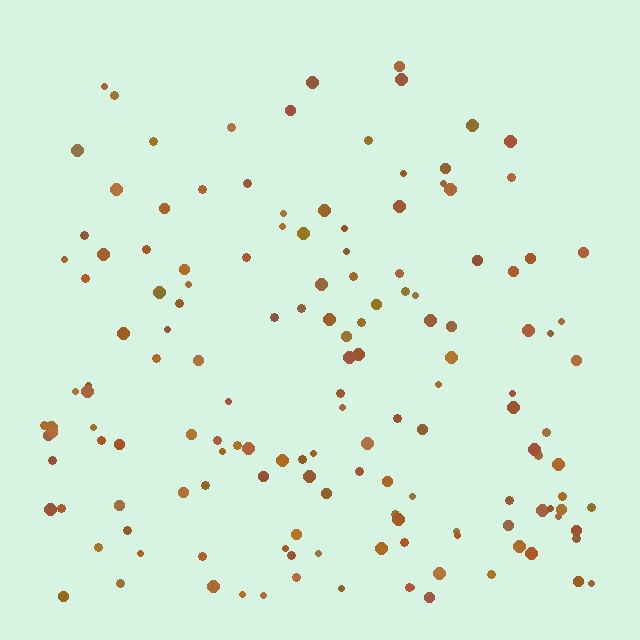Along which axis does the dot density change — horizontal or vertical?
Vertical.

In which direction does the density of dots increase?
From top to bottom, with the bottom side densest.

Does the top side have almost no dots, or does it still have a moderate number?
Still a moderate number, just noticeably fewer than the bottom.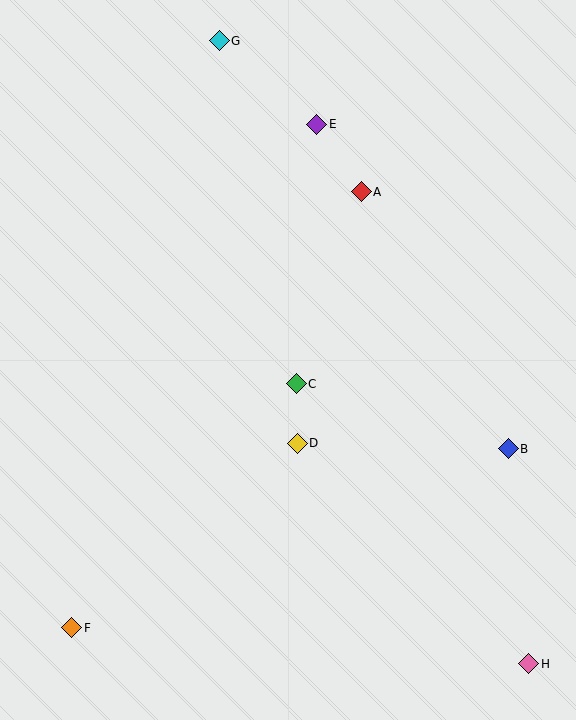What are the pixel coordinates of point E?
Point E is at (317, 124).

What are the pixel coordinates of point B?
Point B is at (508, 449).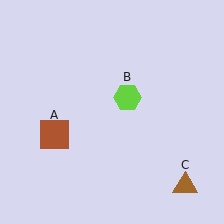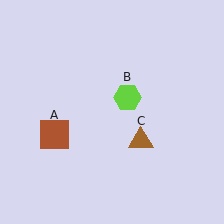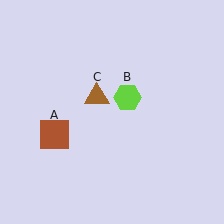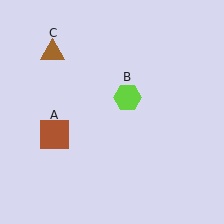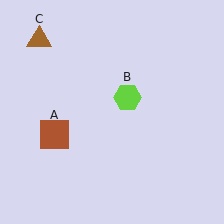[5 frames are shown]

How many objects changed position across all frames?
1 object changed position: brown triangle (object C).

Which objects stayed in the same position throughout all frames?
Brown square (object A) and lime hexagon (object B) remained stationary.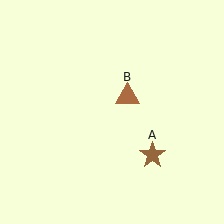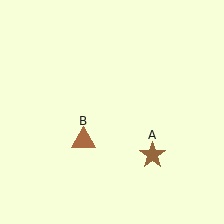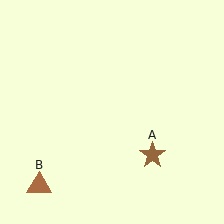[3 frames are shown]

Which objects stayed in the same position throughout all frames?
Brown star (object A) remained stationary.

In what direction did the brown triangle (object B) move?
The brown triangle (object B) moved down and to the left.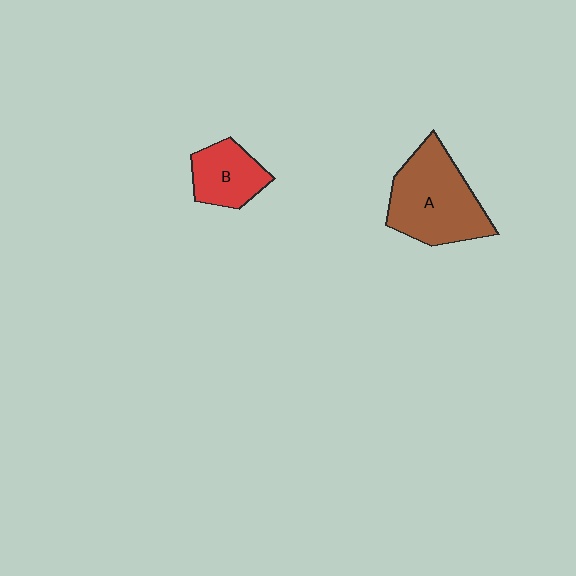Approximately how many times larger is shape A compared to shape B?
Approximately 1.9 times.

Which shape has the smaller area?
Shape B (red).